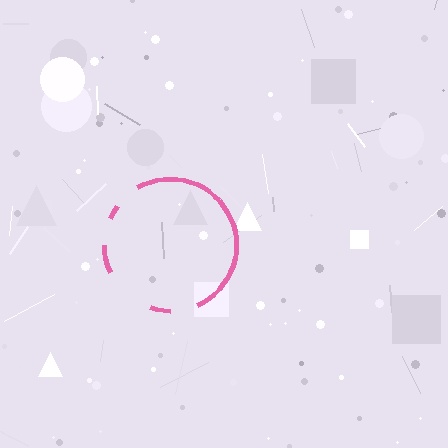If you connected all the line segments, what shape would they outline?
They would outline a circle.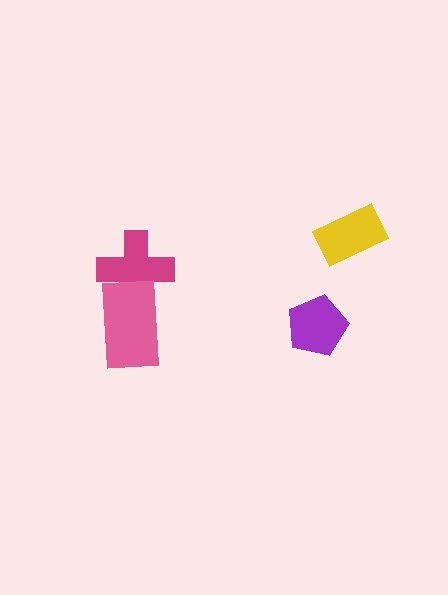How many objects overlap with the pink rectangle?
1 object overlaps with the pink rectangle.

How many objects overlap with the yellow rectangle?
0 objects overlap with the yellow rectangle.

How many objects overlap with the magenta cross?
1 object overlaps with the magenta cross.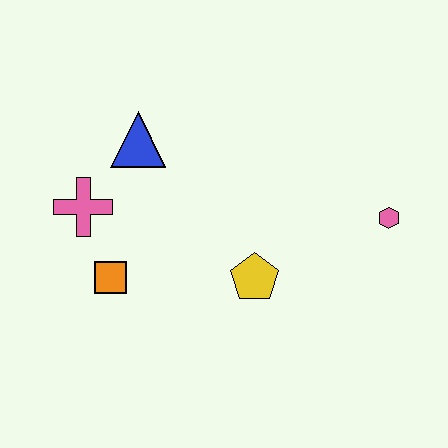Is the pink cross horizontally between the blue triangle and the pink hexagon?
No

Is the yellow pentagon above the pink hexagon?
No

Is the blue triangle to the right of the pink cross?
Yes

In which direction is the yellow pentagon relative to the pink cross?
The yellow pentagon is to the right of the pink cross.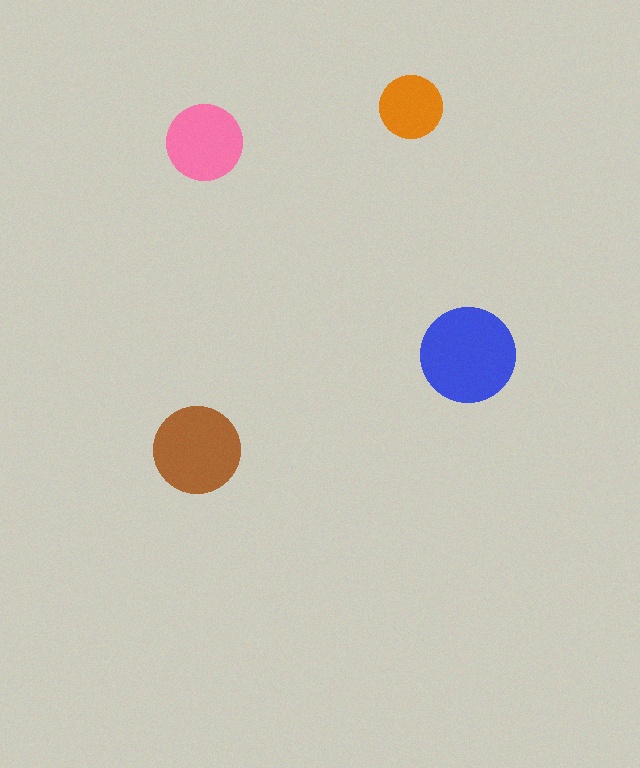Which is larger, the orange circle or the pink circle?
The pink one.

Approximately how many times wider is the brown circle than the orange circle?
About 1.5 times wider.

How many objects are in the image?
There are 4 objects in the image.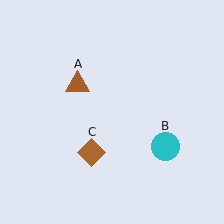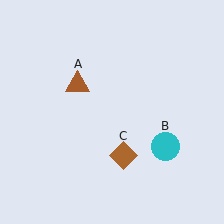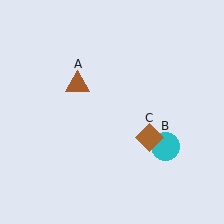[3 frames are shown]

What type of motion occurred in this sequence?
The brown diamond (object C) rotated counterclockwise around the center of the scene.